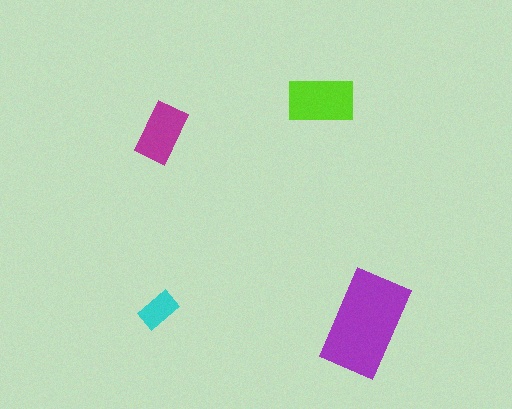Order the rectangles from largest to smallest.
the purple one, the lime one, the magenta one, the cyan one.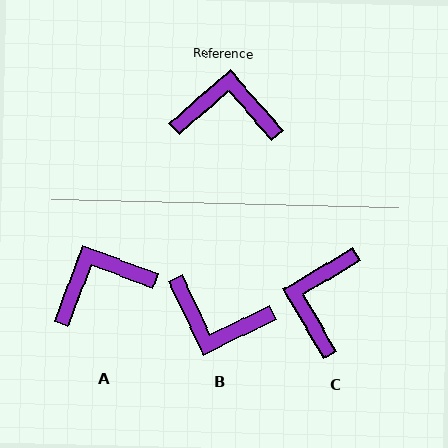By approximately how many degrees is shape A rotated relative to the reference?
Approximately 28 degrees counter-clockwise.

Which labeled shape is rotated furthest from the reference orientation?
B, about 164 degrees away.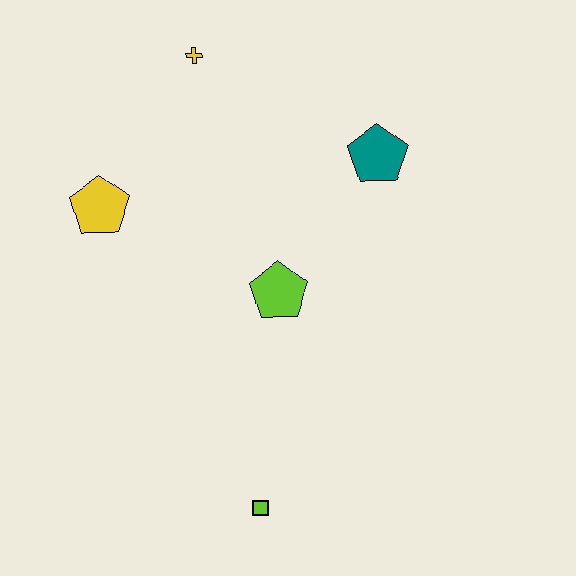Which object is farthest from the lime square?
The yellow cross is farthest from the lime square.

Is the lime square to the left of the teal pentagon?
Yes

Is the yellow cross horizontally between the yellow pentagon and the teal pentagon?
Yes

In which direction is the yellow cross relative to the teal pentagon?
The yellow cross is to the left of the teal pentagon.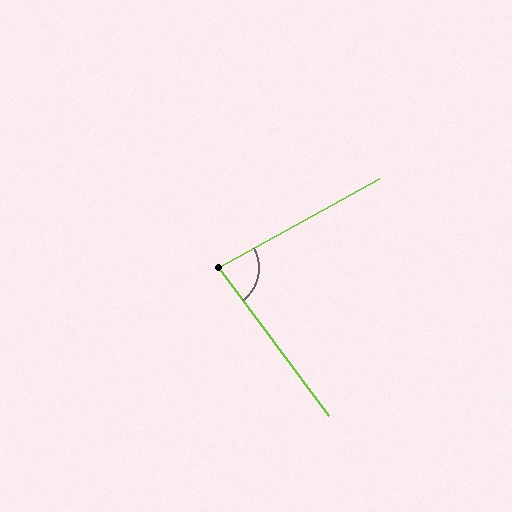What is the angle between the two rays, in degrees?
Approximately 82 degrees.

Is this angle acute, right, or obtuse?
It is acute.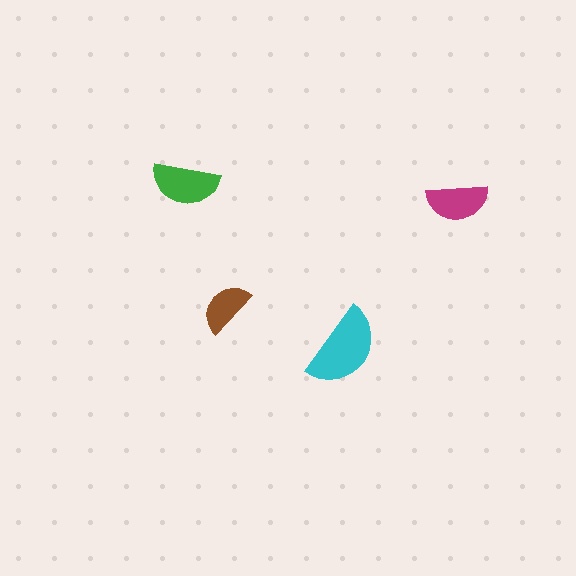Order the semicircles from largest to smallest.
the cyan one, the green one, the magenta one, the brown one.